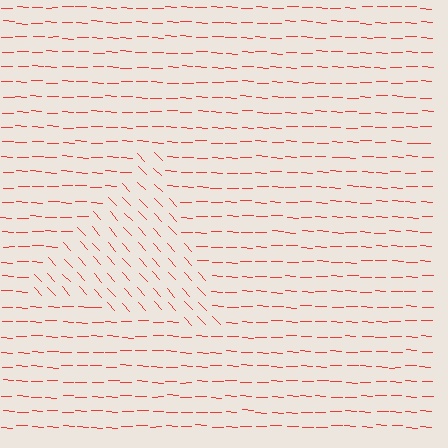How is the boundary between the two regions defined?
The boundary is defined purely by a change in line orientation (approximately 45 degrees difference). All lines are the same color and thickness.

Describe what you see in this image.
The image is filled with small red line segments. A triangle region in the image has lines oriented differently from the surrounding lines, creating a visible texture boundary.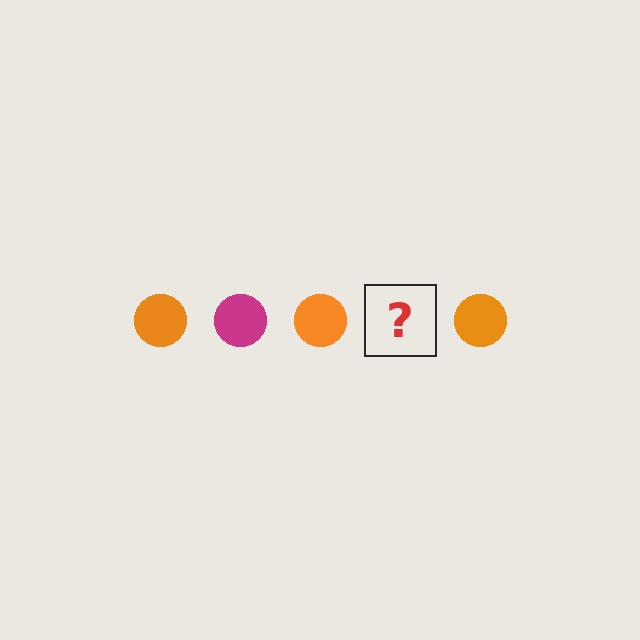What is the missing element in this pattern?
The missing element is a magenta circle.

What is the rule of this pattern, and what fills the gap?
The rule is that the pattern cycles through orange, magenta circles. The gap should be filled with a magenta circle.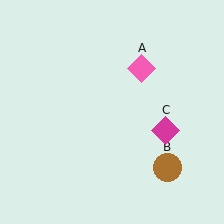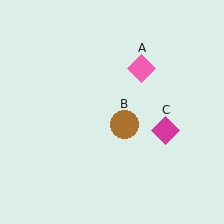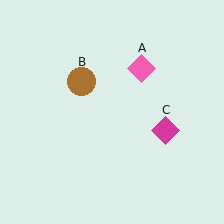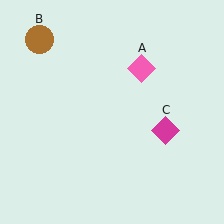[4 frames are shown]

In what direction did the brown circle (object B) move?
The brown circle (object B) moved up and to the left.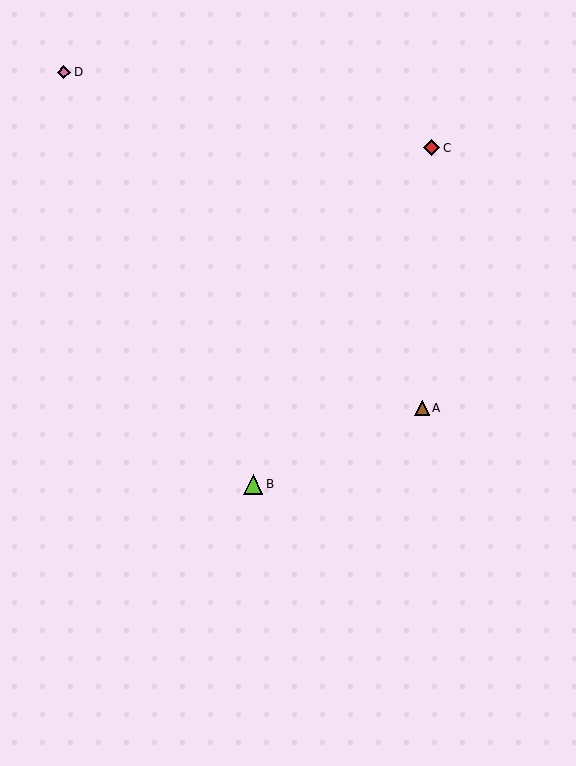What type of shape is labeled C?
Shape C is a red diamond.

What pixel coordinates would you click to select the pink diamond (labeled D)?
Click at (64, 72) to select the pink diamond D.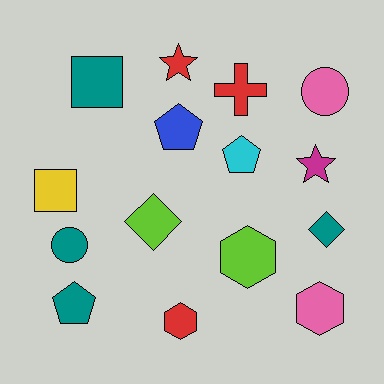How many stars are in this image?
There are 2 stars.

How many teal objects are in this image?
There are 4 teal objects.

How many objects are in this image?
There are 15 objects.